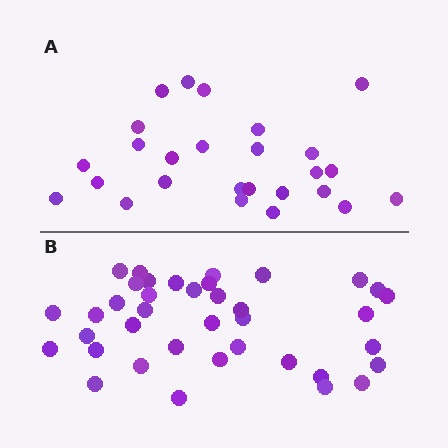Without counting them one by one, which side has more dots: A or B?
Region B (the bottom region) has more dots.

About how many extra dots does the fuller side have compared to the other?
Region B has roughly 12 or so more dots than region A.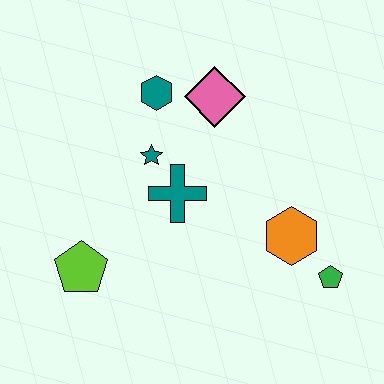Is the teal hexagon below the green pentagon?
No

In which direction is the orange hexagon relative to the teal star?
The orange hexagon is to the right of the teal star.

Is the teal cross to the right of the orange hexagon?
No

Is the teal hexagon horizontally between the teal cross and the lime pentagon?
Yes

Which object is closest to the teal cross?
The teal star is closest to the teal cross.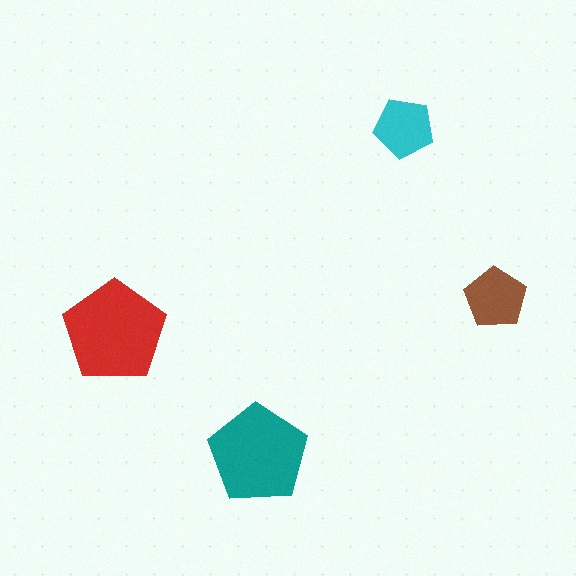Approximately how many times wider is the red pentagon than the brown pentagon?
About 1.5 times wider.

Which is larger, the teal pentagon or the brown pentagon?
The teal one.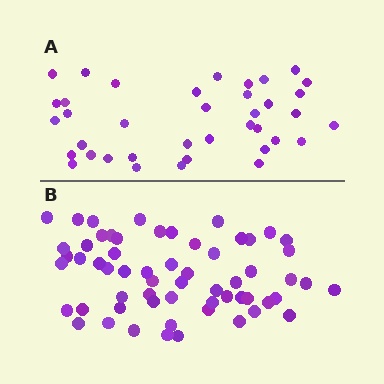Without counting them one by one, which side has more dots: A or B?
Region B (the bottom region) has more dots.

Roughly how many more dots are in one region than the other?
Region B has approximately 20 more dots than region A.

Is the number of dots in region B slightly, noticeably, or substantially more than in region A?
Region B has substantially more. The ratio is roughly 1.6 to 1.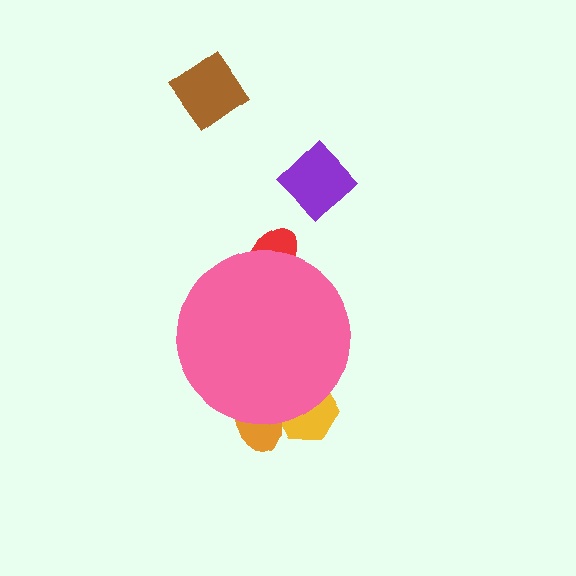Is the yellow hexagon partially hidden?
Yes, the yellow hexagon is partially hidden behind the pink circle.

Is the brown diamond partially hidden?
No, the brown diamond is fully visible.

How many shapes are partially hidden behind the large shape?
3 shapes are partially hidden.